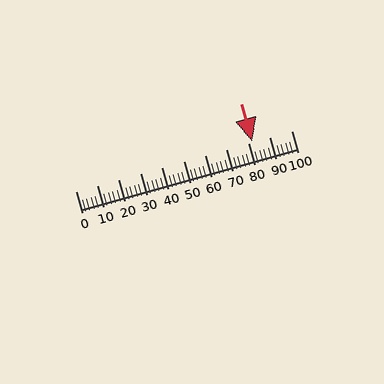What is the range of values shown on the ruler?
The ruler shows values from 0 to 100.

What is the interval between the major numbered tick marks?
The major tick marks are spaced 10 units apart.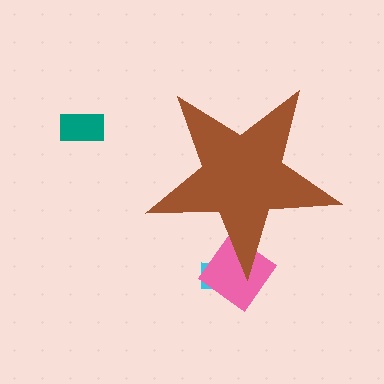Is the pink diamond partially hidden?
Yes, the pink diamond is partially hidden behind the brown star.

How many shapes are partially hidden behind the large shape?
2 shapes are partially hidden.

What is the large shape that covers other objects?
A brown star.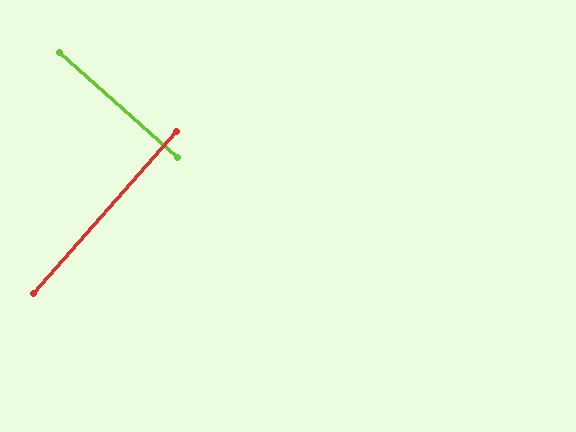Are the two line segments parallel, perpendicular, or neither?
Perpendicular — they meet at approximately 90°.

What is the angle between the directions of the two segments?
Approximately 90 degrees.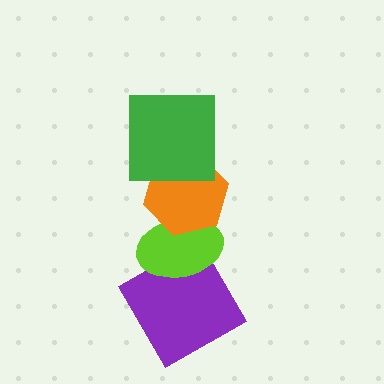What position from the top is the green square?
The green square is 1st from the top.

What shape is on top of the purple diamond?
The lime ellipse is on top of the purple diamond.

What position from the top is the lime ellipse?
The lime ellipse is 3rd from the top.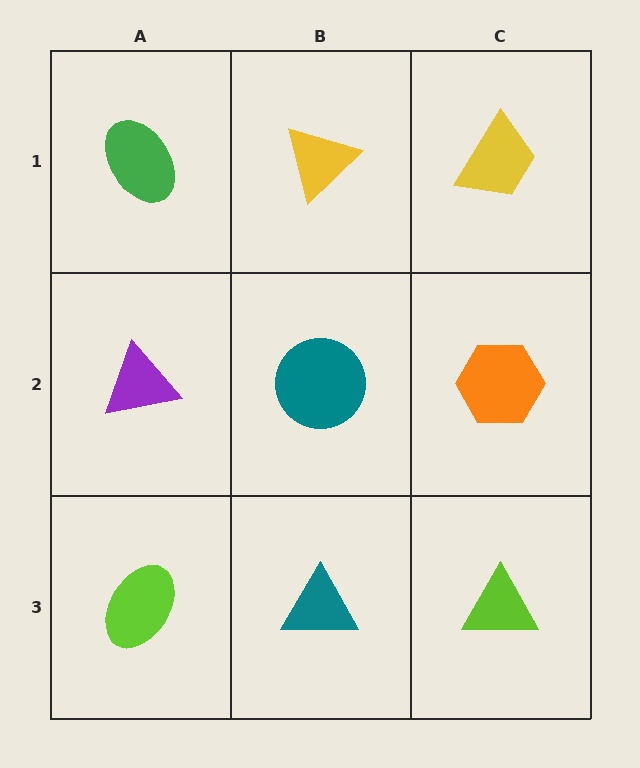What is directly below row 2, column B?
A teal triangle.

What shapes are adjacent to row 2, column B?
A yellow triangle (row 1, column B), a teal triangle (row 3, column B), a purple triangle (row 2, column A), an orange hexagon (row 2, column C).